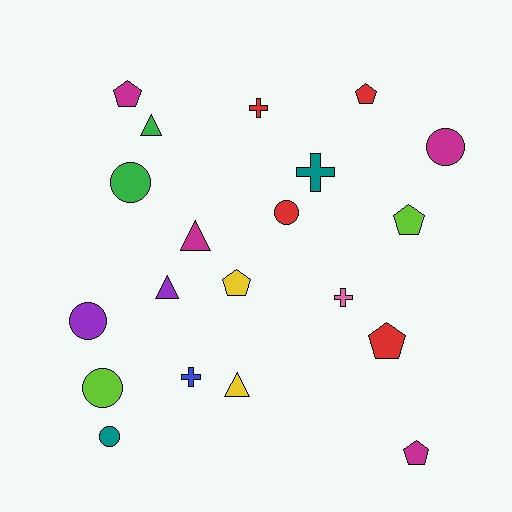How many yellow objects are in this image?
There are 2 yellow objects.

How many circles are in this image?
There are 6 circles.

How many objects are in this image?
There are 20 objects.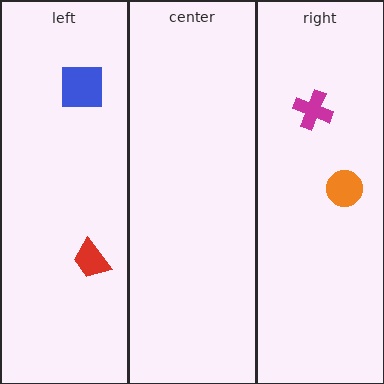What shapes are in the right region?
The orange circle, the magenta cross.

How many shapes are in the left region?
2.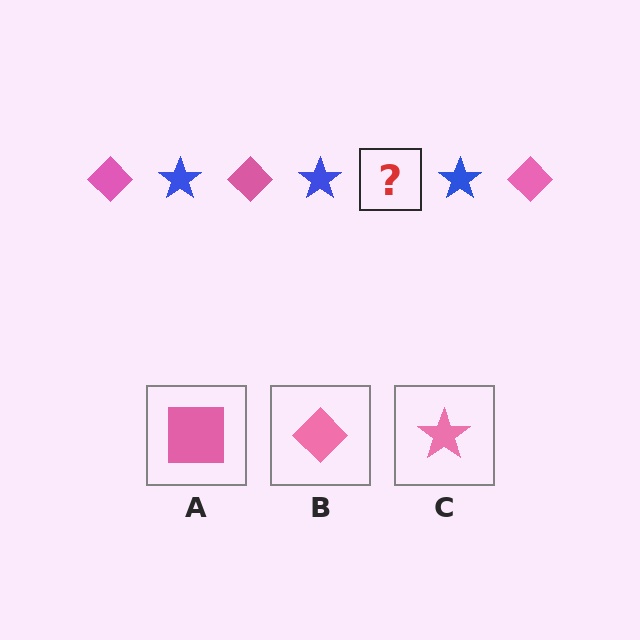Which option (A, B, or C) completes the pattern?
B.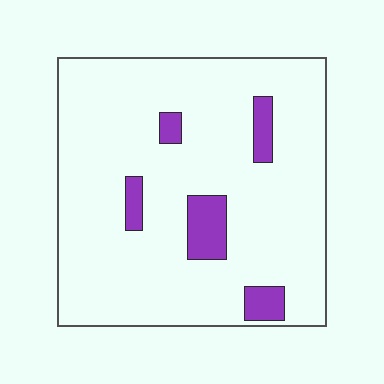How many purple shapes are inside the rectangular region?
5.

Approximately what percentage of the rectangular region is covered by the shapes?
Approximately 10%.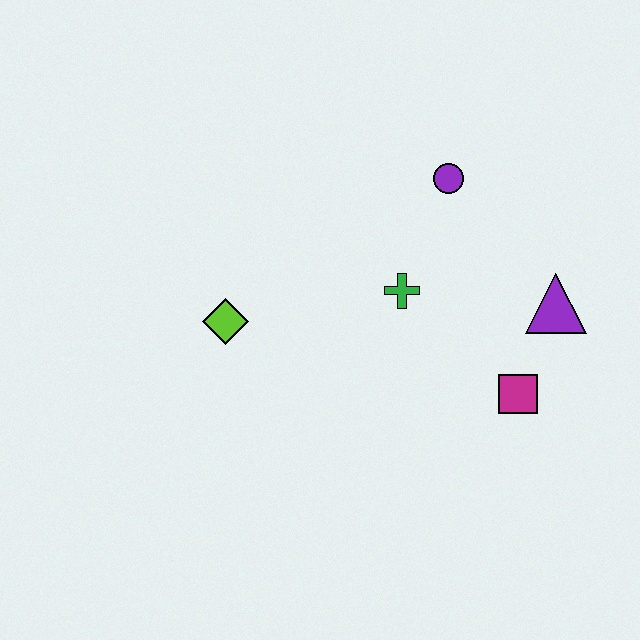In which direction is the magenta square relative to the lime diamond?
The magenta square is to the right of the lime diamond.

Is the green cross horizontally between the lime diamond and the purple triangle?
Yes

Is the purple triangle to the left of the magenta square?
No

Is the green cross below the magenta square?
No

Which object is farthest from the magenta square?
The lime diamond is farthest from the magenta square.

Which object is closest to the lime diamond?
The green cross is closest to the lime diamond.